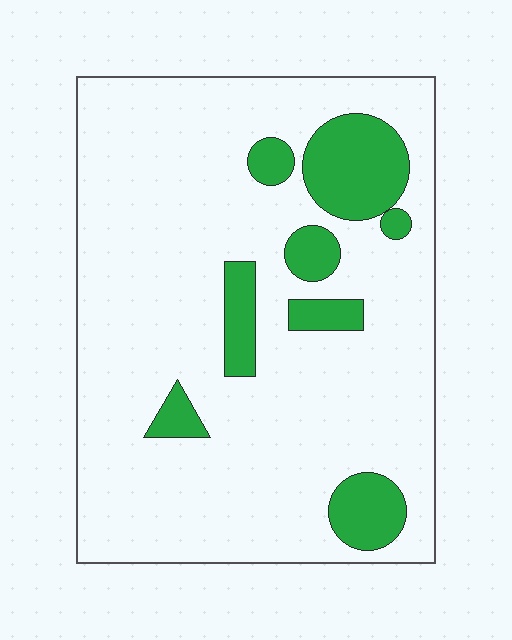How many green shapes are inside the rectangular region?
8.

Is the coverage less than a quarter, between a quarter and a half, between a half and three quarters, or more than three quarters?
Less than a quarter.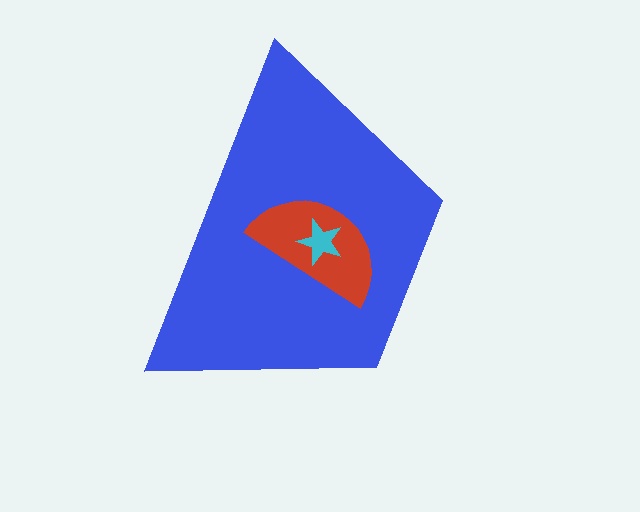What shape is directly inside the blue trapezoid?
The red semicircle.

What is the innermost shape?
The cyan star.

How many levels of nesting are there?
3.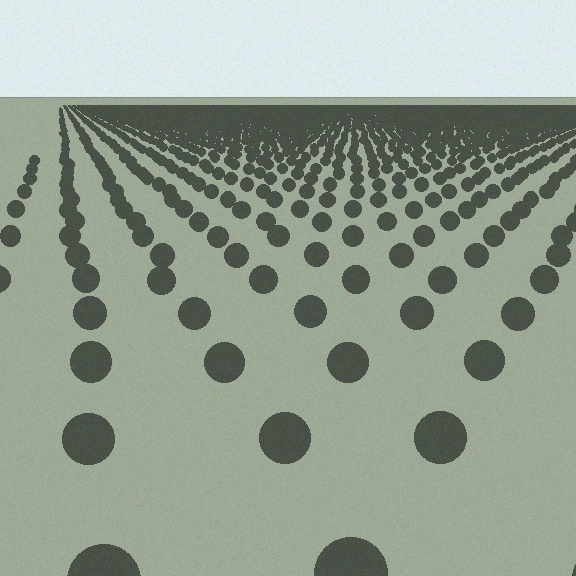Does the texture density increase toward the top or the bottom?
Density increases toward the top.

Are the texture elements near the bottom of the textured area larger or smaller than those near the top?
Larger. Near the bottom, elements are closer to the viewer and appear at a bigger on-screen size.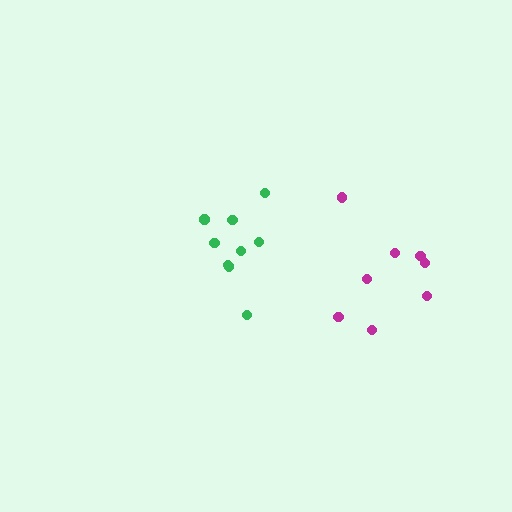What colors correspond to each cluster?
The clusters are colored: magenta, green.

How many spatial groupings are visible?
There are 2 spatial groupings.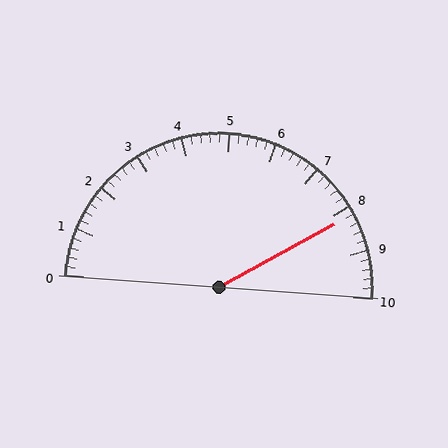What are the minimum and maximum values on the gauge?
The gauge ranges from 0 to 10.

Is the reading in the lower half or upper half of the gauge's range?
The reading is in the upper half of the range (0 to 10).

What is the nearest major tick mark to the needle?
The nearest major tick mark is 8.